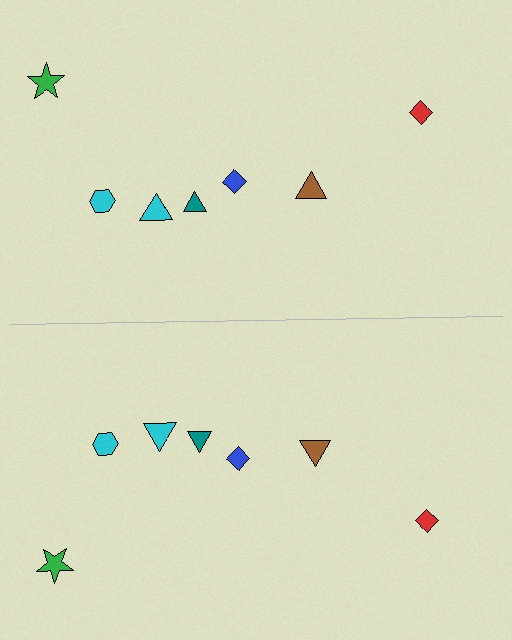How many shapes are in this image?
There are 14 shapes in this image.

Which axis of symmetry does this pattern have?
The pattern has a horizontal axis of symmetry running through the center of the image.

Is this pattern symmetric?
Yes, this pattern has bilateral (reflection) symmetry.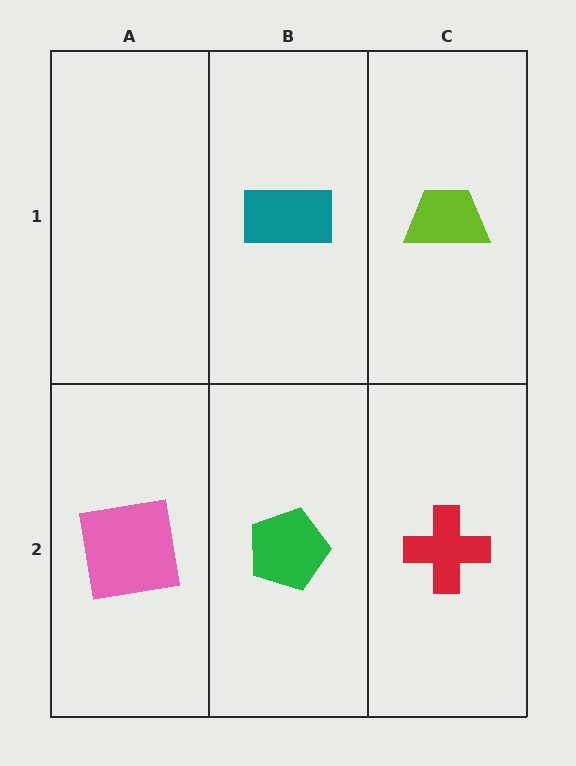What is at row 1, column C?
A lime trapezoid.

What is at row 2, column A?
A pink square.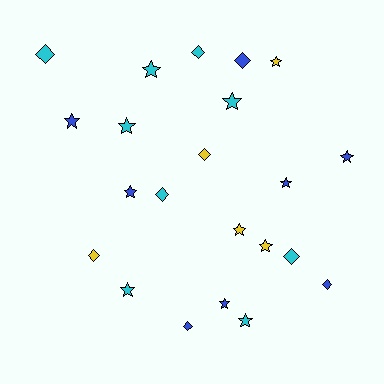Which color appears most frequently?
Cyan, with 9 objects.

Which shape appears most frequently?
Star, with 13 objects.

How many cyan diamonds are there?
There are 4 cyan diamonds.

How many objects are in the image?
There are 22 objects.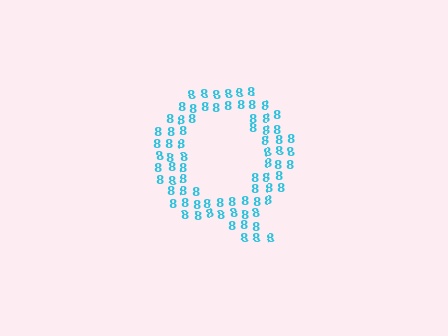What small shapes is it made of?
It is made of small digit 8's.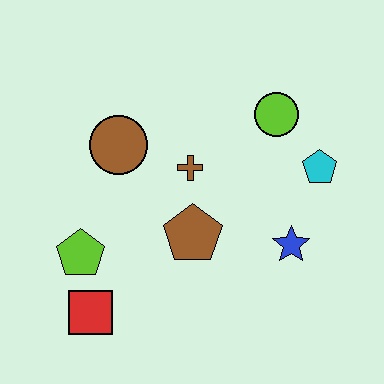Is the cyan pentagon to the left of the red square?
No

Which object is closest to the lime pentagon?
The red square is closest to the lime pentagon.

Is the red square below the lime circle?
Yes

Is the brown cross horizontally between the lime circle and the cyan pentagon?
No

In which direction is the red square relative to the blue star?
The red square is to the left of the blue star.